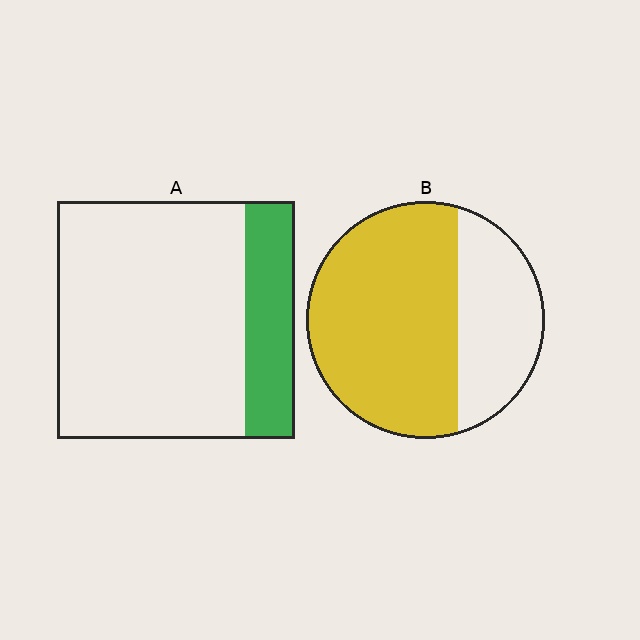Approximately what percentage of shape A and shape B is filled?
A is approximately 20% and B is approximately 65%.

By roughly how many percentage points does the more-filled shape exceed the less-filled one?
By roughly 45 percentage points (B over A).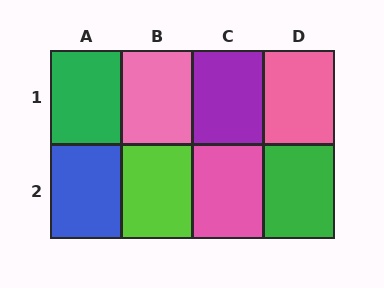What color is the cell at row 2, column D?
Green.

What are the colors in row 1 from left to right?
Green, pink, purple, pink.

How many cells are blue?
1 cell is blue.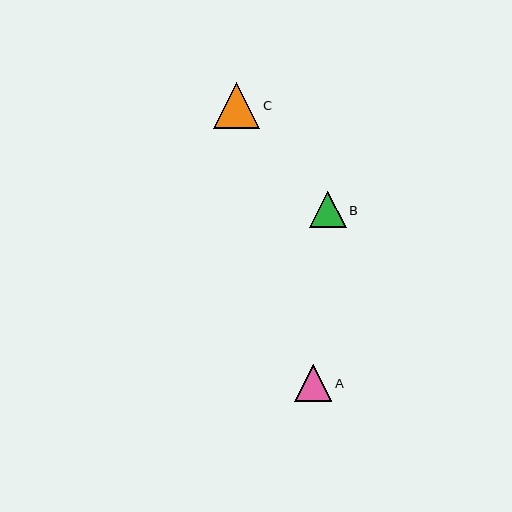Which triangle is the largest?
Triangle C is the largest with a size of approximately 46 pixels.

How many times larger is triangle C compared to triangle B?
Triangle C is approximately 1.3 times the size of triangle B.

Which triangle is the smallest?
Triangle B is the smallest with a size of approximately 37 pixels.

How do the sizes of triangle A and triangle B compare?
Triangle A and triangle B are approximately the same size.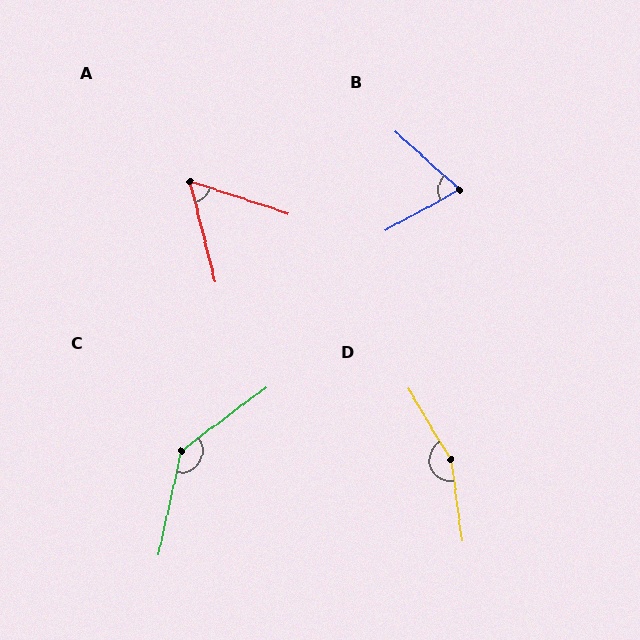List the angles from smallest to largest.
A (57°), B (71°), C (139°), D (157°).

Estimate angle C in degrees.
Approximately 139 degrees.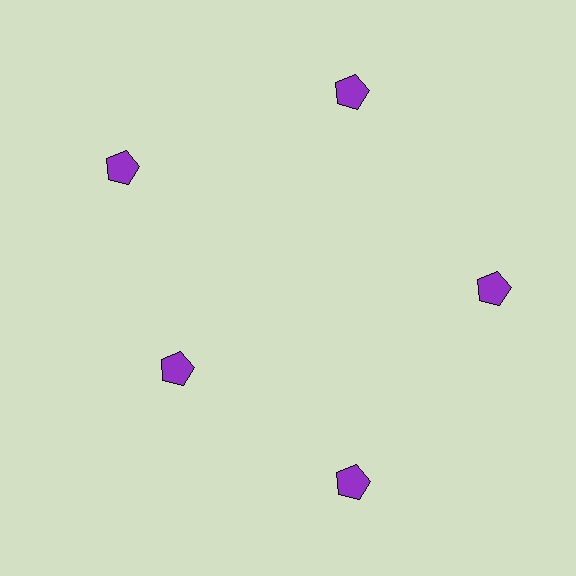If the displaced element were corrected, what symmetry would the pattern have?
It would have 5-fold rotational symmetry — the pattern would map onto itself every 72 degrees.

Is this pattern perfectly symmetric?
No. The 5 purple pentagons are arranged in a ring, but one element near the 8 o'clock position is pulled inward toward the center, breaking the 5-fold rotational symmetry.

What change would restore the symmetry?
The symmetry would be restored by moving it outward, back onto the ring so that all 5 pentagons sit at equal angles and equal distance from the center.